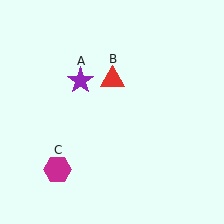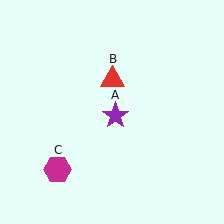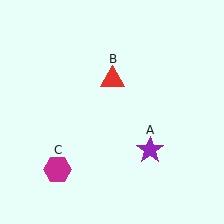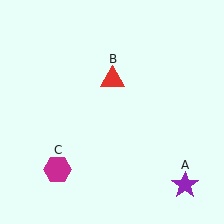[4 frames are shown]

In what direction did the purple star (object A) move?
The purple star (object A) moved down and to the right.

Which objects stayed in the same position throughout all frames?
Red triangle (object B) and magenta hexagon (object C) remained stationary.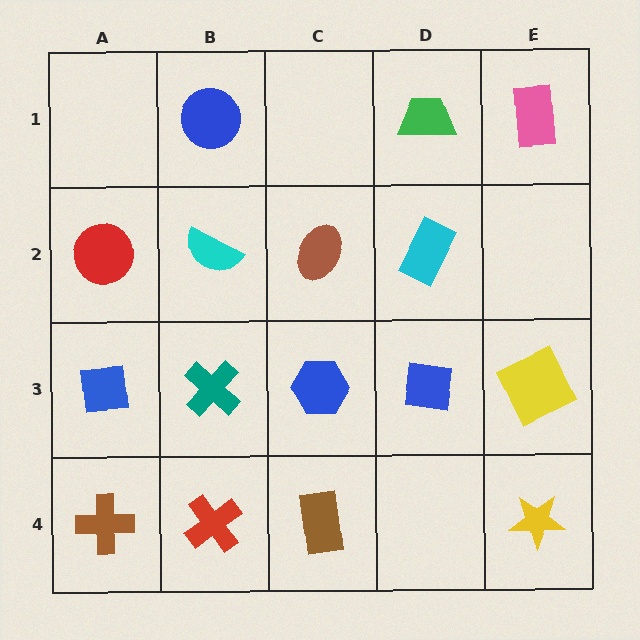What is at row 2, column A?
A red circle.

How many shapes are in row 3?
5 shapes.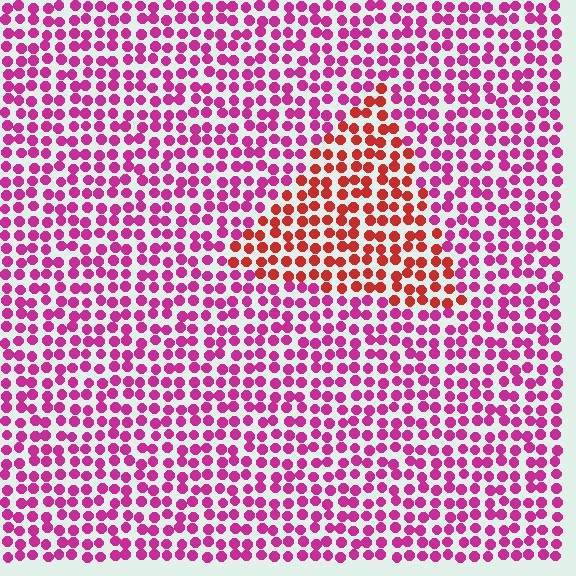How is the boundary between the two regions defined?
The boundary is defined purely by a slight shift in hue (about 41 degrees). Spacing, size, and orientation are identical on both sides.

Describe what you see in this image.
The image is filled with small magenta elements in a uniform arrangement. A triangle-shaped region is visible where the elements are tinted to a slightly different hue, forming a subtle color boundary.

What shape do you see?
I see a triangle.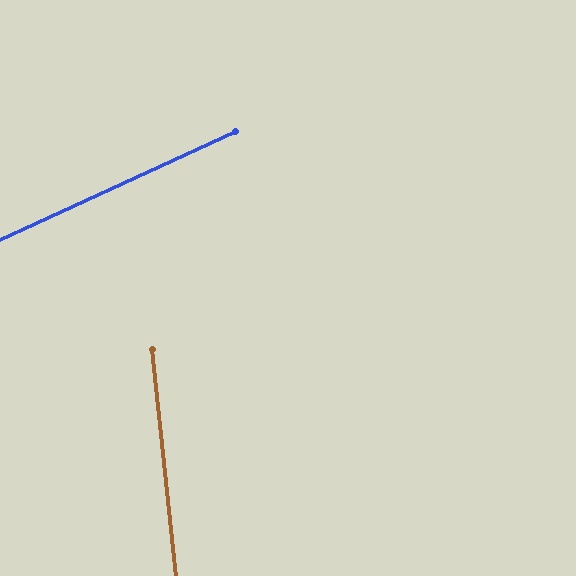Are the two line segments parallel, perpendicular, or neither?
Neither parallel nor perpendicular — they differ by about 71°.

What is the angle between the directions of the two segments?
Approximately 71 degrees.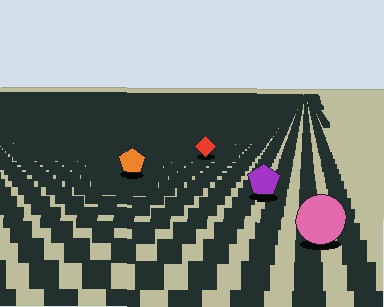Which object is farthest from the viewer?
The red diamond is farthest from the viewer. It appears smaller and the ground texture around it is denser.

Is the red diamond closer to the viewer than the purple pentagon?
No. The purple pentagon is closer — you can tell from the texture gradient: the ground texture is coarser near it.